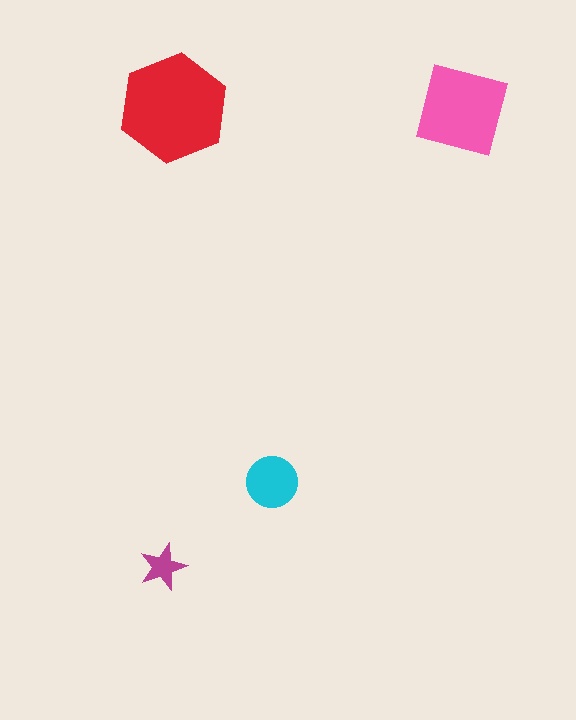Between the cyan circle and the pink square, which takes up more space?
The pink square.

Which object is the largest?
The red hexagon.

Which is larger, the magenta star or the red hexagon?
The red hexagon.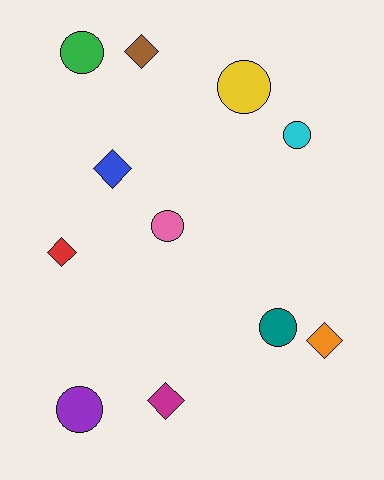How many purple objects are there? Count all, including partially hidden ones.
There is 1 purple object.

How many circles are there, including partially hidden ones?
There are 6 circles.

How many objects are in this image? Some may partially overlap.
There are 11 objects.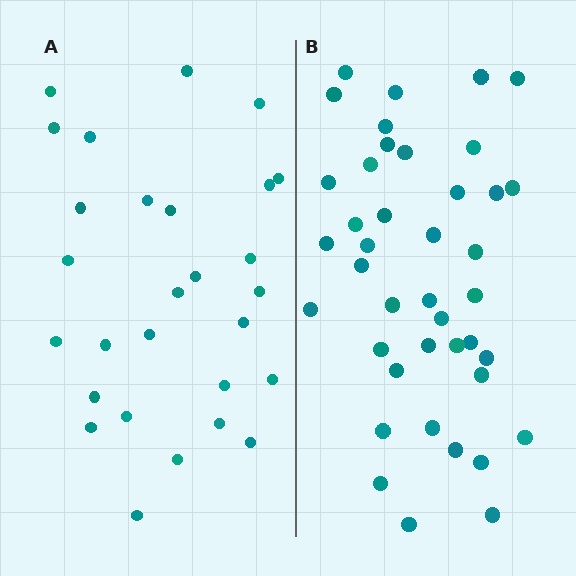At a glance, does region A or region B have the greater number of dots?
Region B (the right region) has more dots.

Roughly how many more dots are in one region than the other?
Region B has approximately 15 more dots than region A.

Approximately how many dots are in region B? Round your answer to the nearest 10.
About 40 dots. (The exact count is 41, which rounds to 40.)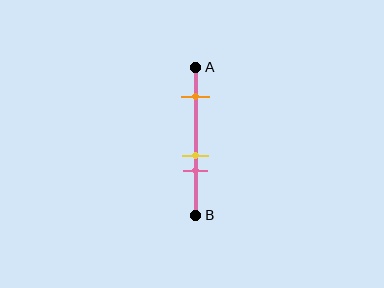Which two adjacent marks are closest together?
The yellow and pink marks are the closest adjacent pair.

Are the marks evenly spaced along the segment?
No, the marks are not evenly spaced.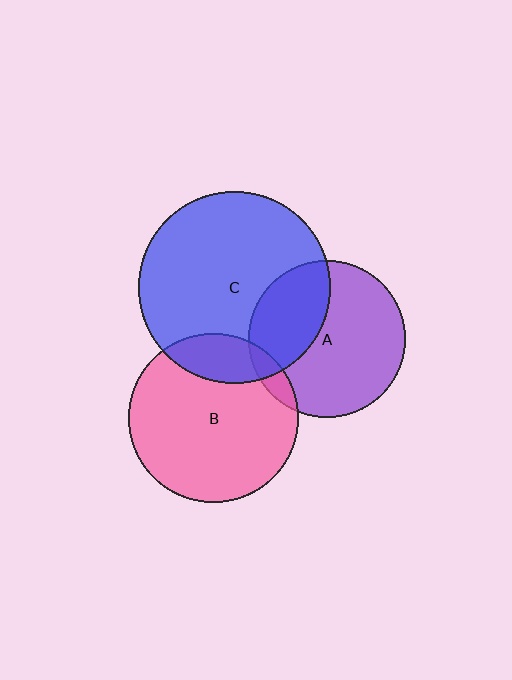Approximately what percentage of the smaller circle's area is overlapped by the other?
Approximately 35%.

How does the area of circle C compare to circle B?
Approximately 1.3 times.